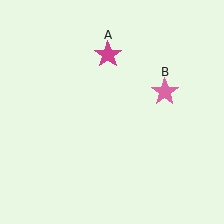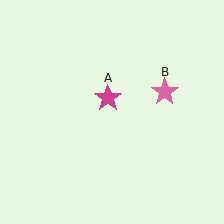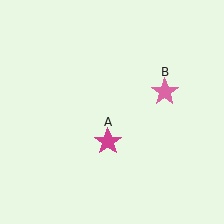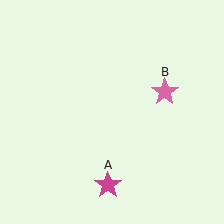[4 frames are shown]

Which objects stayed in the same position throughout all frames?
Pink star (object B) remained stationary.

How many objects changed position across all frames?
1 object changed position: magenta star (object A).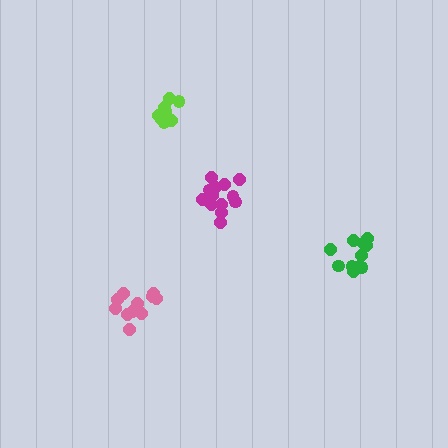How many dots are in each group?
Group 1: 8 dots, Group 2: 12 dots, Group 3: 13 dots, Group 4: 11 dots (44 total).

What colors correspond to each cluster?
The clusters are colored: lime, pink, magenta, green.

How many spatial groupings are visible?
There are 4 spatial groupings.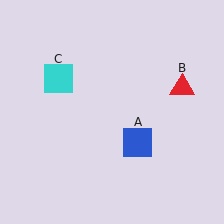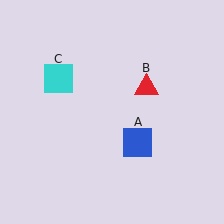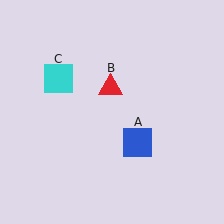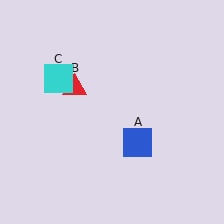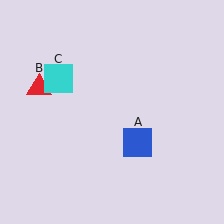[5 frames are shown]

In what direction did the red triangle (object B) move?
The red triangle (object B) moved left.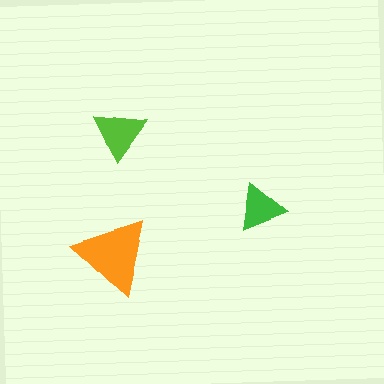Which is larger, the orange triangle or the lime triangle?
The orange one.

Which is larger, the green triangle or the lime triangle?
The lime one.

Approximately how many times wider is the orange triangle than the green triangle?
About 1.5 times wider.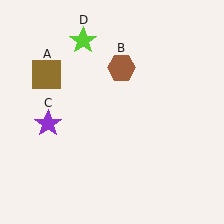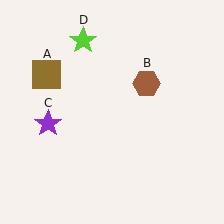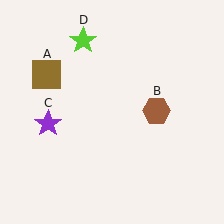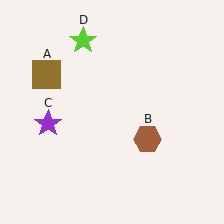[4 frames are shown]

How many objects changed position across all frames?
1 object changed position: brown hexagon (object B).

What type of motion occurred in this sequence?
The brown hexagon (object B) rotated clockwise around the center of the scene.